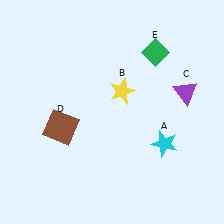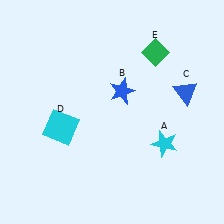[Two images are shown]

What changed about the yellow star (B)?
In Image 1, B is yellow. In Image 2, it changed to blue.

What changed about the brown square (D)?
In Image 1, D is brown. In Image 2, it changed to cyan.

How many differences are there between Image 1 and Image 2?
There are 3 differences between the two images.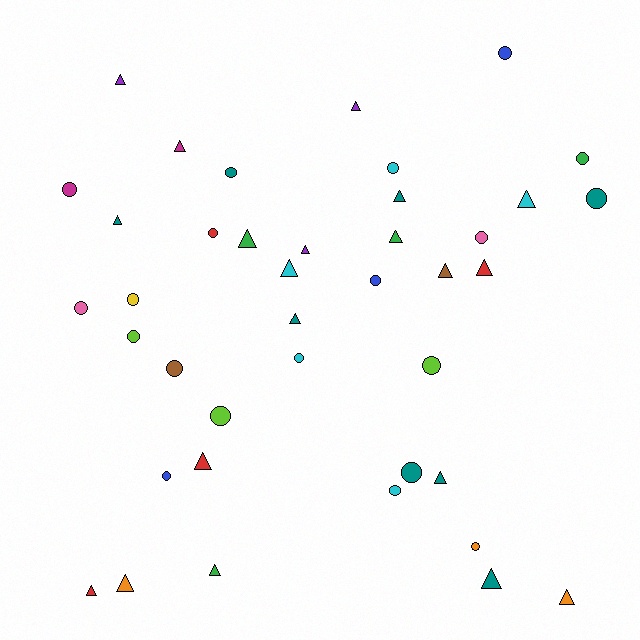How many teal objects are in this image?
There are 8 teal objects.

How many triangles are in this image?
There are 20 triangles.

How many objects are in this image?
There are 40 objects.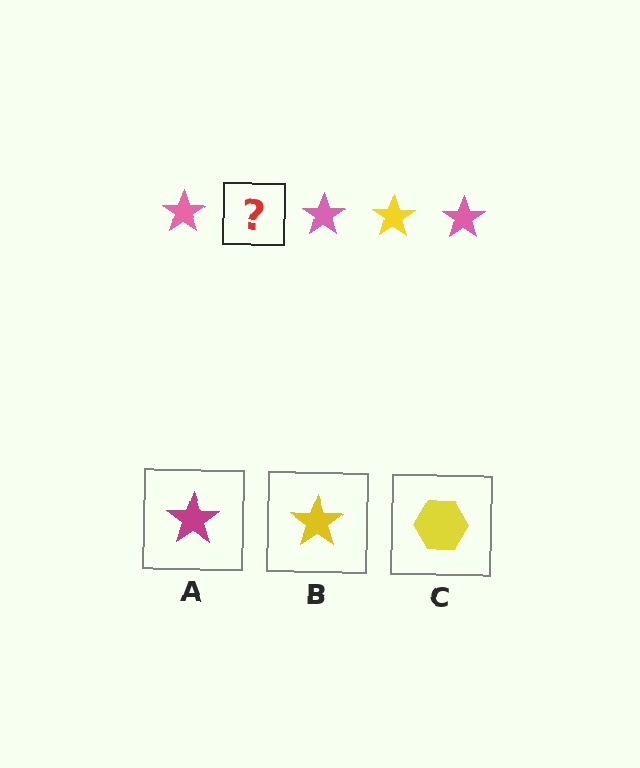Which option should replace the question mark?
Option B.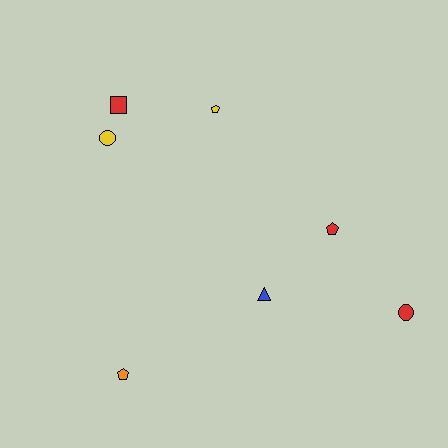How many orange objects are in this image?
There is 1 orange object.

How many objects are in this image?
There are 7 objects.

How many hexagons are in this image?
There are no hexagons.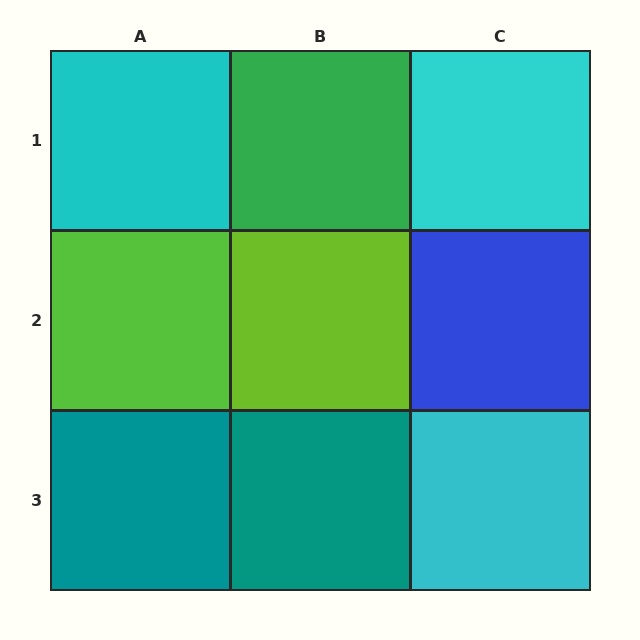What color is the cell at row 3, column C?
Cyan.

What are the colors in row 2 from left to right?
Lime, lime, blue.